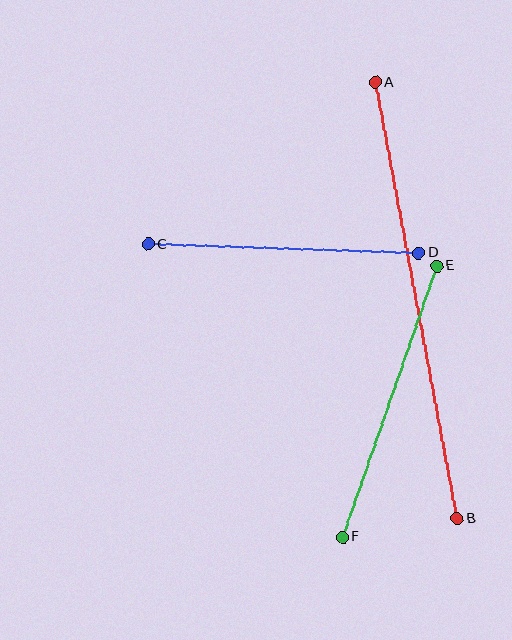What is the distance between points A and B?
The distance is approximately 444 pixels.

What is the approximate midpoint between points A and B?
The midpoint is at approximately (416, 301) pixels.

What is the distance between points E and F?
The distance is approximately 287 pixels.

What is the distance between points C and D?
The distance is approximately 270 pixels.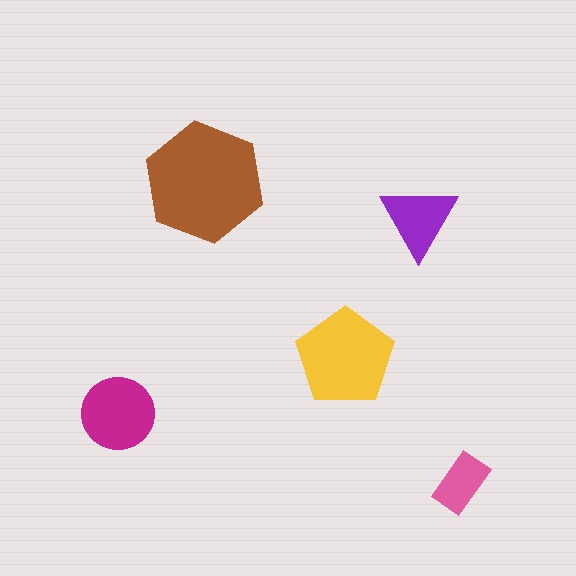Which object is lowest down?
The pink rectangle is bottommost.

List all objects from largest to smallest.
The brown hexagon, the yellow pentagon, the magenta circle, the purple triangle, the pink rectangle.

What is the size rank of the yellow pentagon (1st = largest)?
2nd.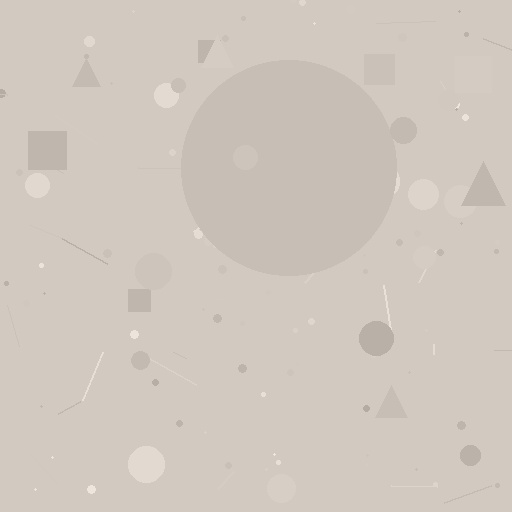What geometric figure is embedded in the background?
A circle is embedded in the background.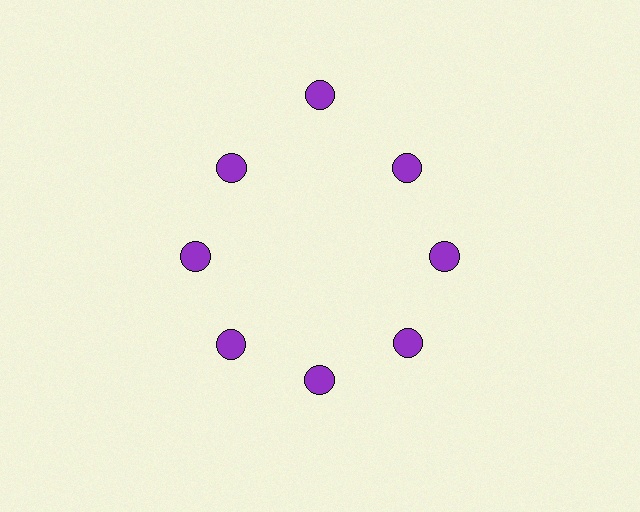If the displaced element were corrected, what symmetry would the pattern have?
It would have 8-fold rotational symmetry — the pattern would map onto itself every 45 degrees.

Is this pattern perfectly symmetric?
No. The 8 purple circles are arranged in a ring, but one element near the 12 o'clock position is pushed outward from the center, breaking the 8-fold rotational symmetry.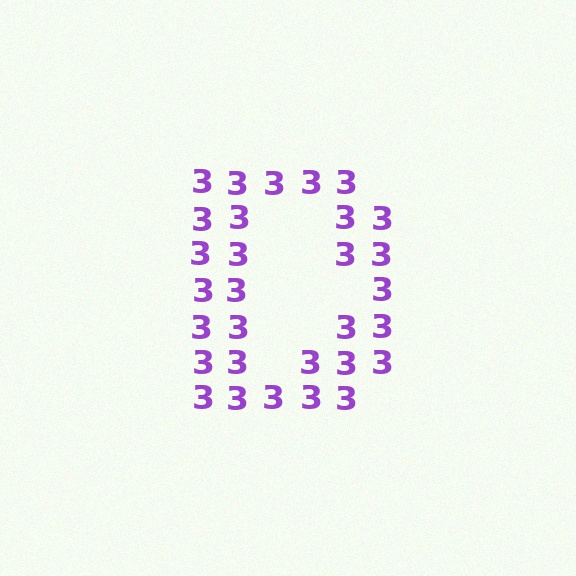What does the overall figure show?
The overall figure shows the letter D.